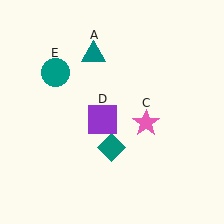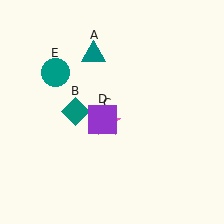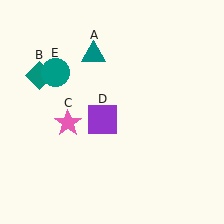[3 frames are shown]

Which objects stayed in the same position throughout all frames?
Teal triangle (object A) and purple square (object D) and teal circle (object E) remained stationary.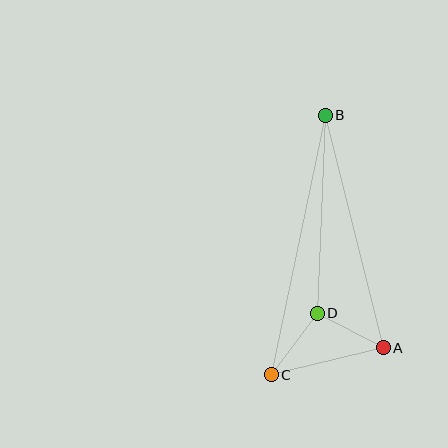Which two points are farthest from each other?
Points B and C are farthest from each other.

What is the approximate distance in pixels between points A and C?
The distance between A and C is approximately 115 pixels.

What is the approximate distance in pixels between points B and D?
The distance between B and D is approximately 198 pixels.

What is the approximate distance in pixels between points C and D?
The distance between C and D is approximately 77 pixels.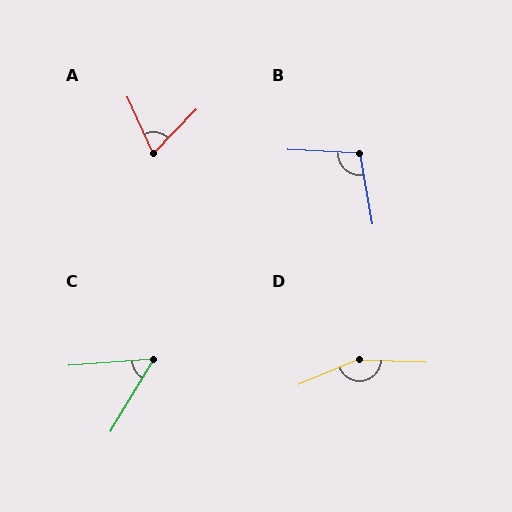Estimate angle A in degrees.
Approximately 68 degrees.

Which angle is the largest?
D, at approximately 155 degrees.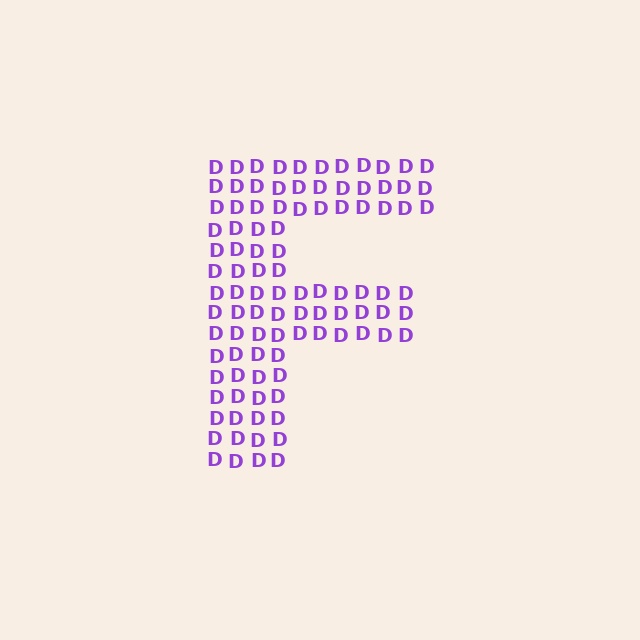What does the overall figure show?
The overall figure shows the letter F.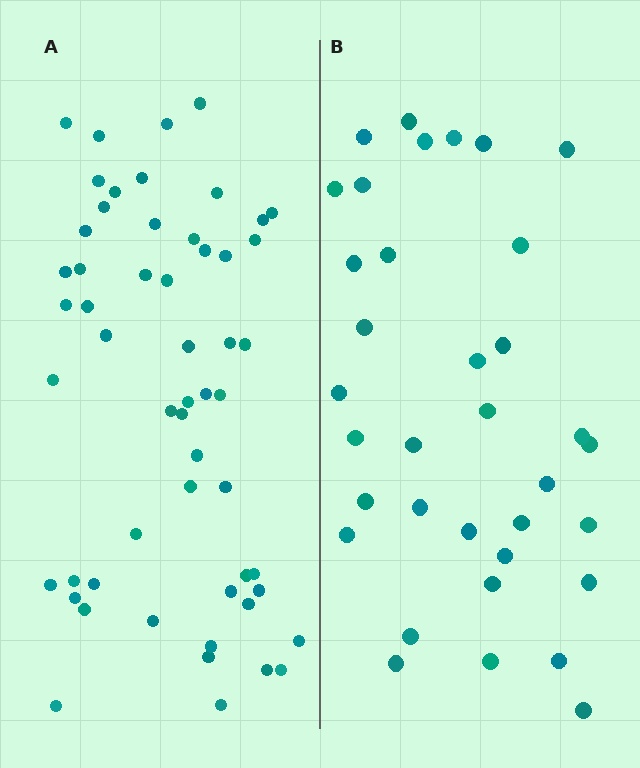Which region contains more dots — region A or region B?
Region A (the left region) has more dots.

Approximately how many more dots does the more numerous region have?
Region A has approximately 20 more dots than region B.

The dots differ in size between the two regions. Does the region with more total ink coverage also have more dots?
No. Region B has more total ink coverage because its dots are larger, but region A actually contains more individual dots. Total area can be misleading — the number of items is what matters here.